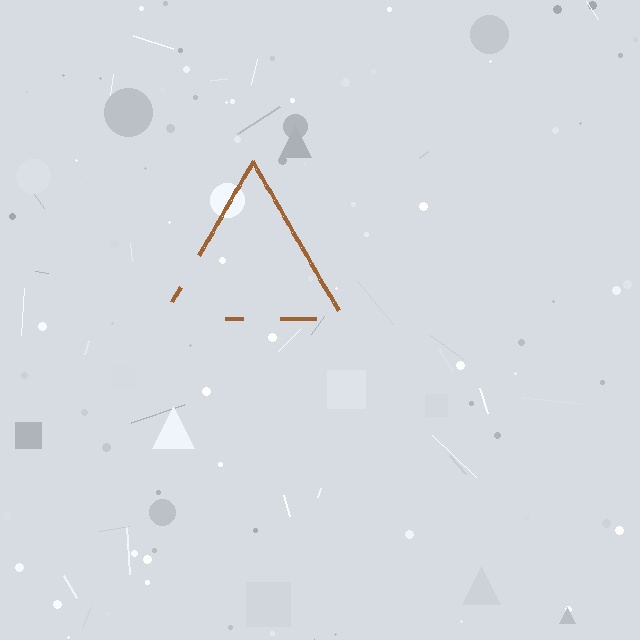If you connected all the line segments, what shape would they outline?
They would outline a triangle.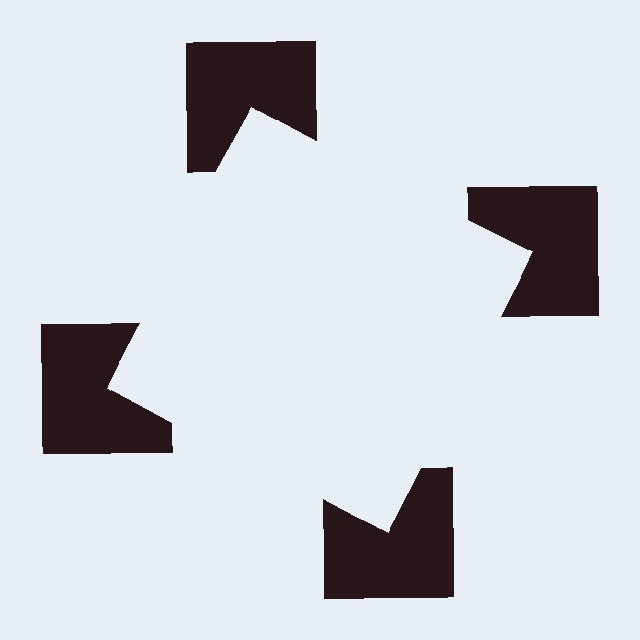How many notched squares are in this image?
There are 4 — one at each vertex of the illusory square.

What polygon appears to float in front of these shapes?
An illusory square — its edges are inferred from the aligned wedge cuts in the notched squares, not physically drawn.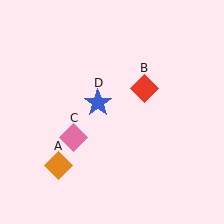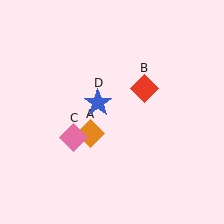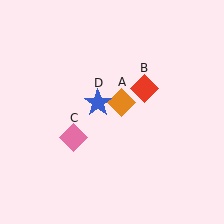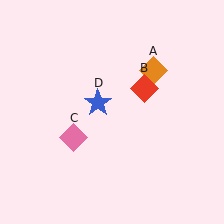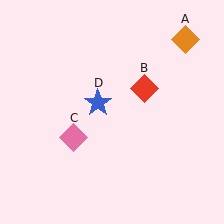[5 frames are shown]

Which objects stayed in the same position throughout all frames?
Red diamond (object B) and pink diamond (object C) and blue star (object D) remained stationary.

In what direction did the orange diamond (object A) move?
The orange diamond (object A) moved up and to the right.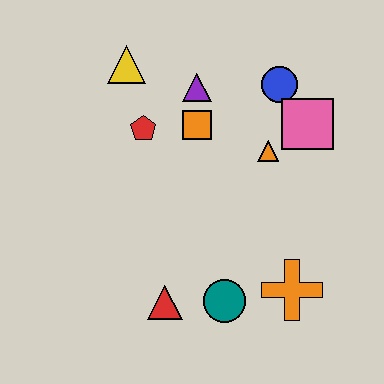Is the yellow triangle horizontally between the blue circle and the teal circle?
No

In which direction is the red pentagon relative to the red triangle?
The red pentagon is above the red triangle.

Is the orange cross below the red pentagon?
Yes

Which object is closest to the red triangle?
The teal circle is closest to the red triangle.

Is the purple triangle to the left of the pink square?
Yes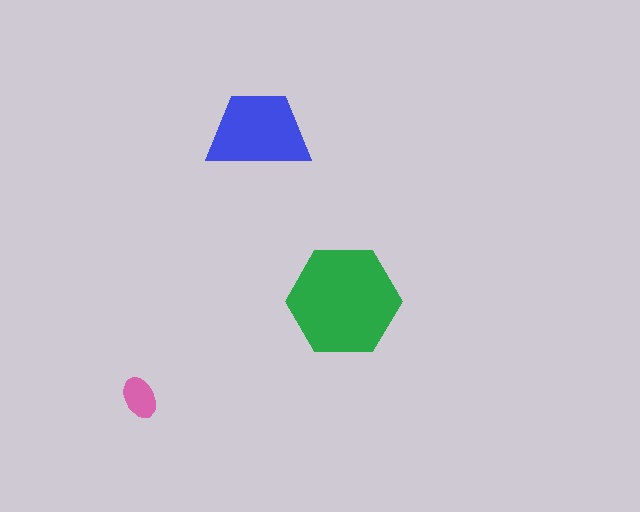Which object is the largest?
The green hexagon.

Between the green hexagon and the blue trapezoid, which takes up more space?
The green hexagon.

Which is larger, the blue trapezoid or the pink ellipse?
The blue trapezoid.